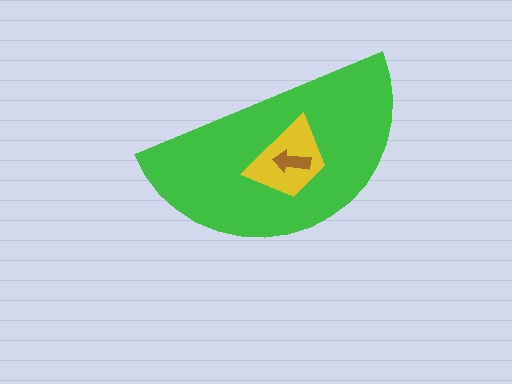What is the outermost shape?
The green semicircle.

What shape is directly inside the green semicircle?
The yellow trapezoid.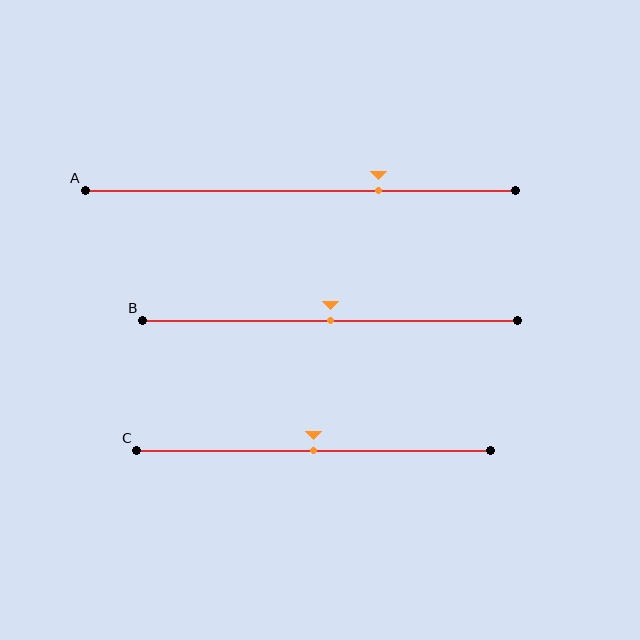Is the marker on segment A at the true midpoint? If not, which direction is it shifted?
No, the marker on segment A is shifted to the right by about 18% of the segment length.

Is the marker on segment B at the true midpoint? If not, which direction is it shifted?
Yes, the marker on segment B is at the true midpoint.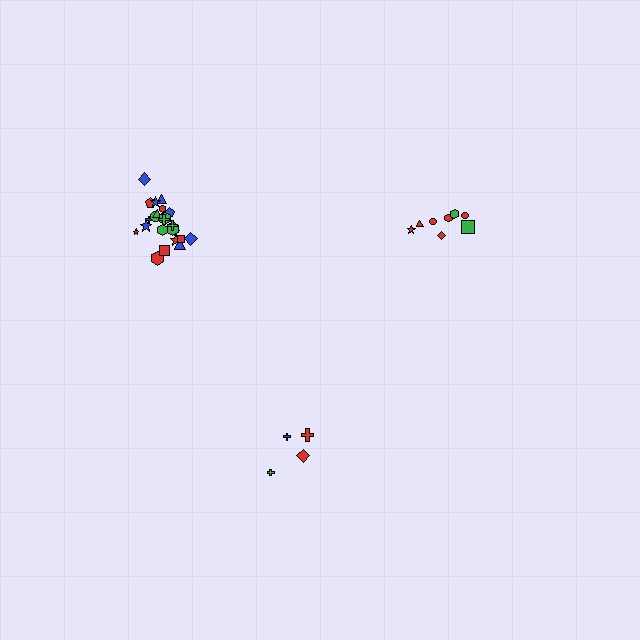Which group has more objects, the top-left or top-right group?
The top-left group.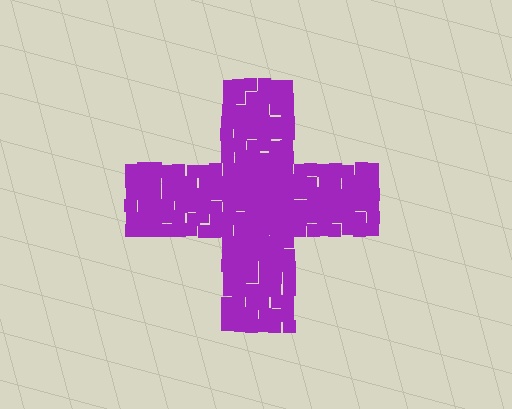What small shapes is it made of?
It is made of small squares.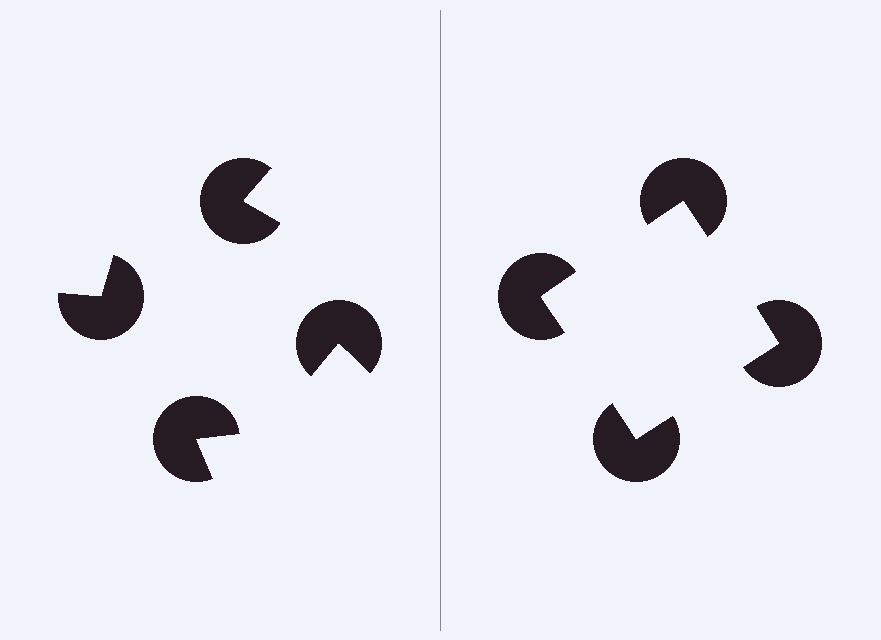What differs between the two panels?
The pac-man discs are positioned identically on both sides; only the wedge orientations differ. On the right they align to a square; on the left they are misaligned.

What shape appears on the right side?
An illusory square.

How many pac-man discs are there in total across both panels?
8 — 4 on each side.